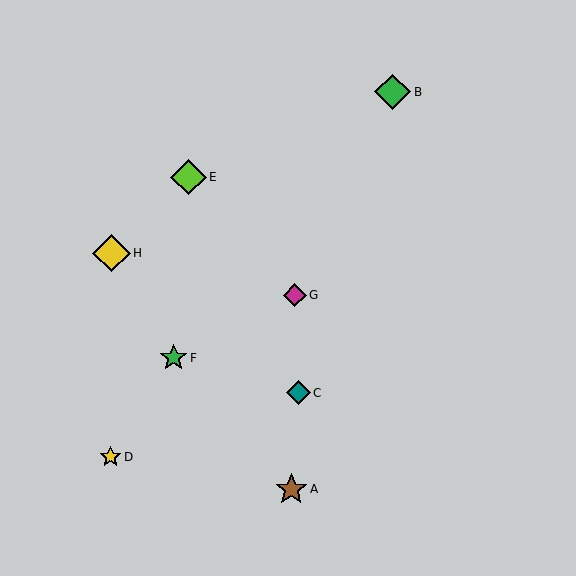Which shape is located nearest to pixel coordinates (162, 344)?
The green star (labeled F) at (174, 358) is nearest to that location.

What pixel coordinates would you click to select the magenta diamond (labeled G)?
Click at (295, 295) to select the magenta diamond G.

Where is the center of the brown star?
The center of the brown star is at (291, 489).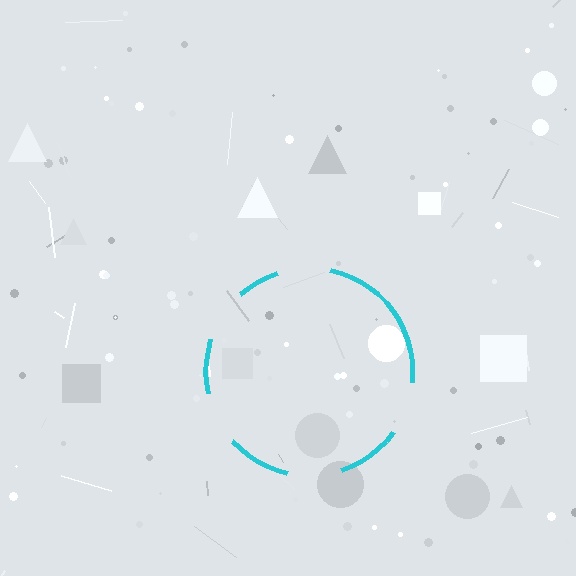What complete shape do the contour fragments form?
The contour fragments form a circle.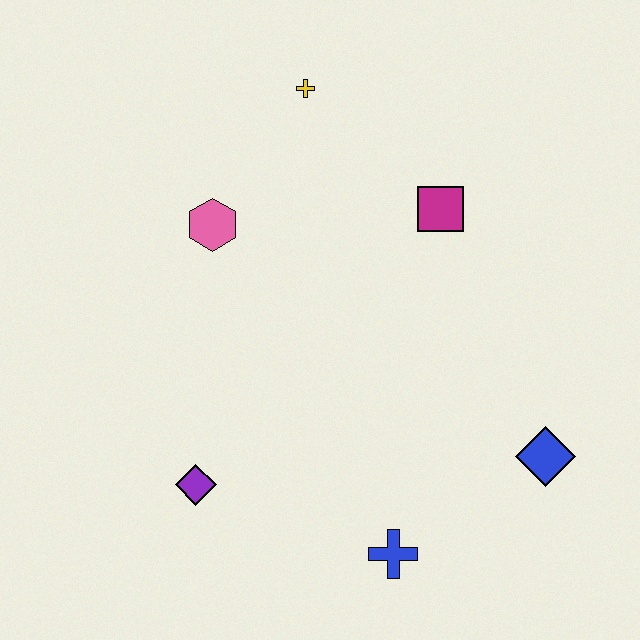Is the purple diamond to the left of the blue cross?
Yes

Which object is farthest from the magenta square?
The purple diamond is farthest from the magenta square.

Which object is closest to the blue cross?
The blue diamond is closest to the blue cross.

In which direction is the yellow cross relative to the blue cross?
The yellow cross is above the blue cross.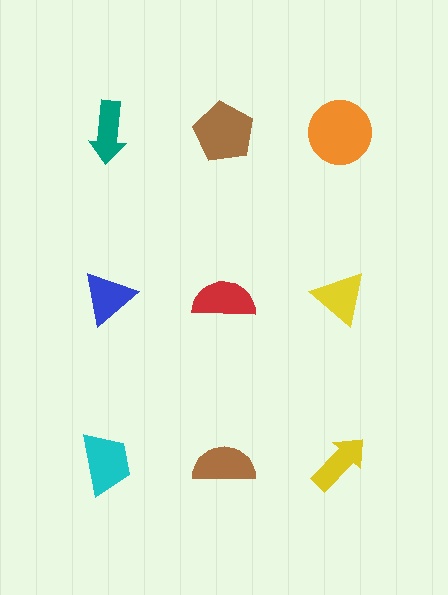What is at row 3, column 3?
A yellow arrow.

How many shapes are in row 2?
3 shapes.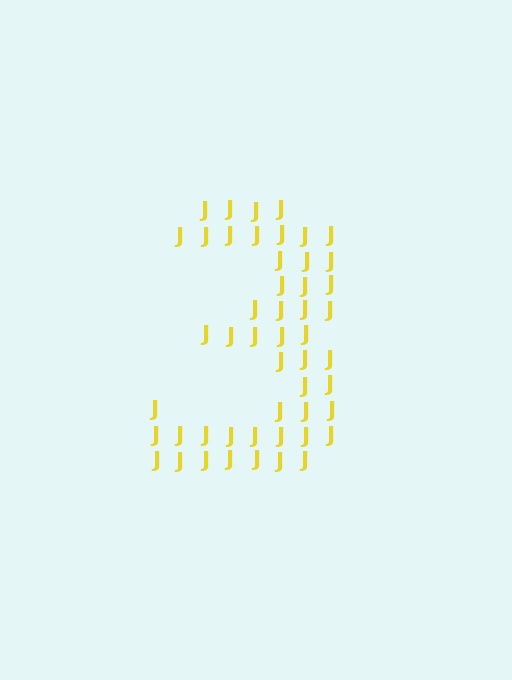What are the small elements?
The small elements are letter J's.